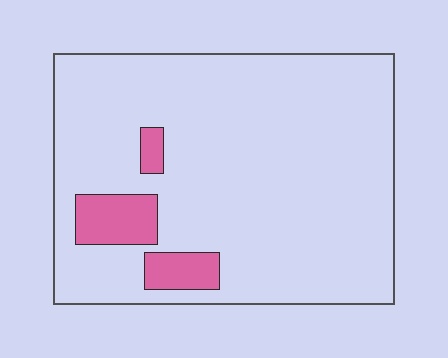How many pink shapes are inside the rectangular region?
3.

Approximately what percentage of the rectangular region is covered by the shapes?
Approximately 10%.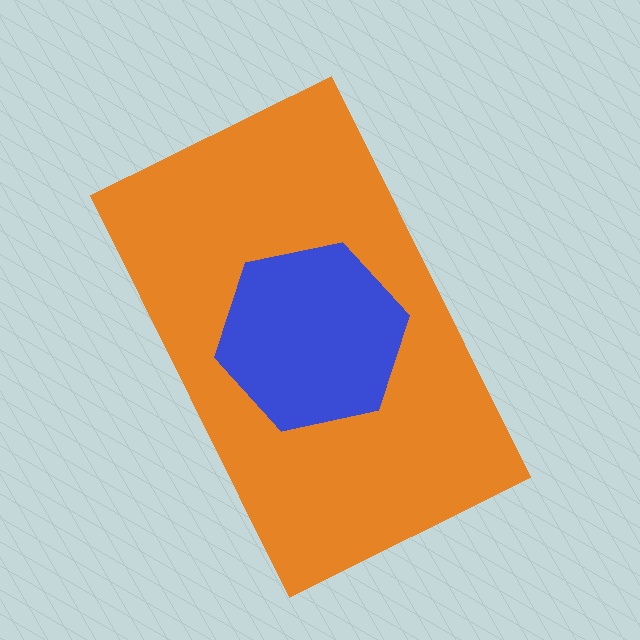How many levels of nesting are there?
2.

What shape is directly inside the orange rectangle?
The blue hexagon.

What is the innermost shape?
The blue hexagon.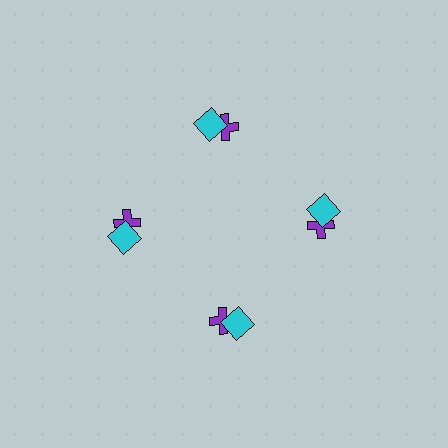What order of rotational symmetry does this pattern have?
This pattern has 4-fold rotational symmetry.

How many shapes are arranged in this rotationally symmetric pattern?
There are 8 shapes, arranged in 4 groups of 2.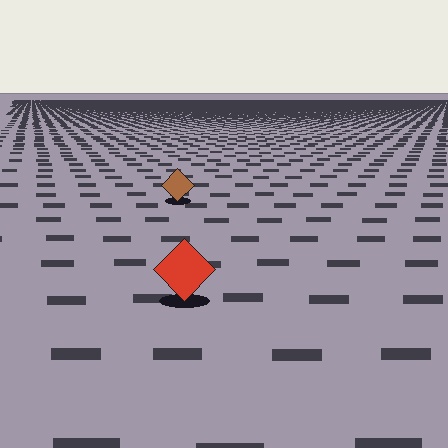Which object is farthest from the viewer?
The brown diamond is farthest from the viewer. It appears smaller and the ground texture around it is denser.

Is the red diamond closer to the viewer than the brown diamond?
Yes. The red diamond is closer — you can tell from the texture gradient: the ground texture is coarser near it.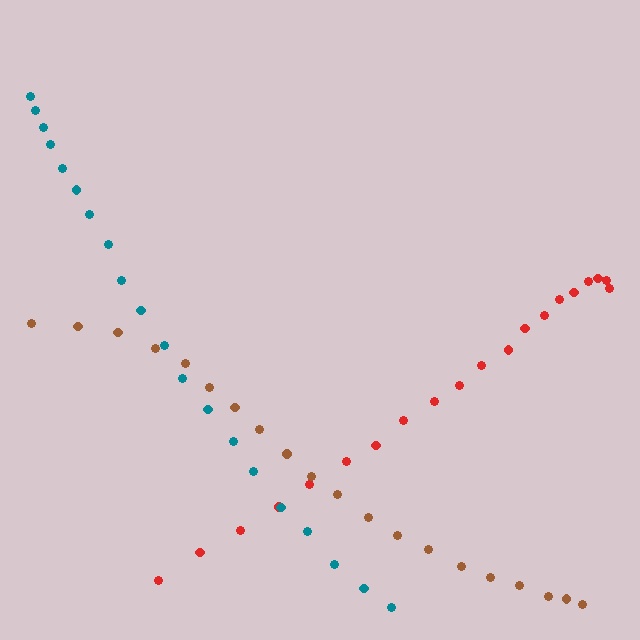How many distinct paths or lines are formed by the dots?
There are 3 distinct paths.